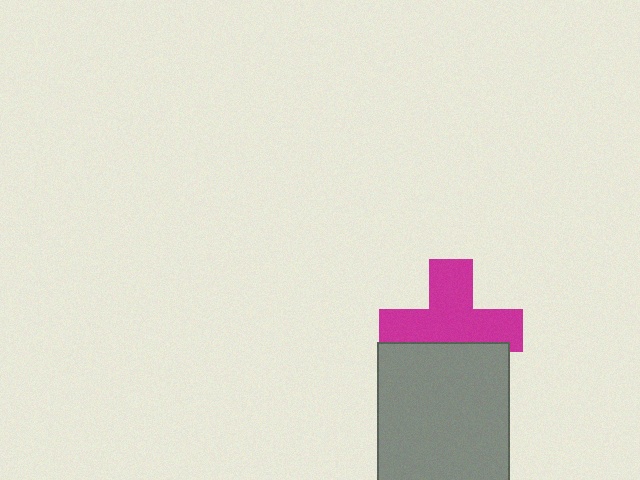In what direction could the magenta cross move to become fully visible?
The magenta cross could move up. That would shift it out from behind the gray rectangle entirely.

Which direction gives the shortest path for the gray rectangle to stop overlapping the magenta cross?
Moving down gives the shortest separation.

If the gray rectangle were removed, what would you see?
You would see the complete magenta cross.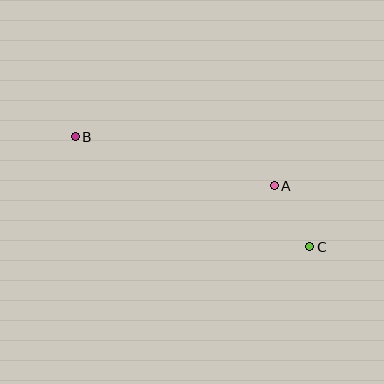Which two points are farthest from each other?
Points B and C are farthest from each other.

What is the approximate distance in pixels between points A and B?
The distance between A and B is approximately 205 pixels.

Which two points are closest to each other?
Points A and C are closest to each other.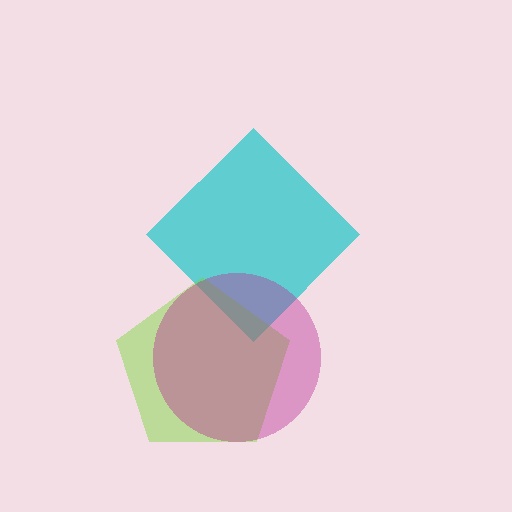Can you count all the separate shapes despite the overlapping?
Yes, there are 3 separate shapes.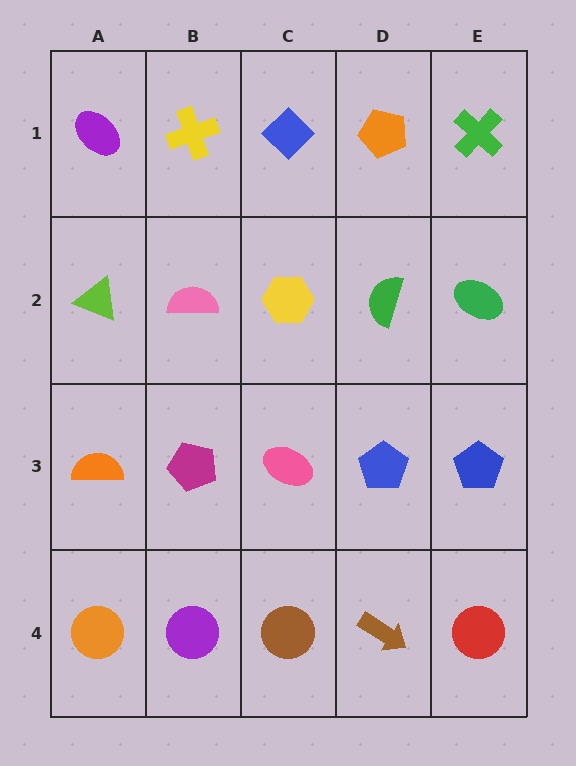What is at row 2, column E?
A green ellipse.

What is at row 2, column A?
A lime triangle.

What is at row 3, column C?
A pink ellipse.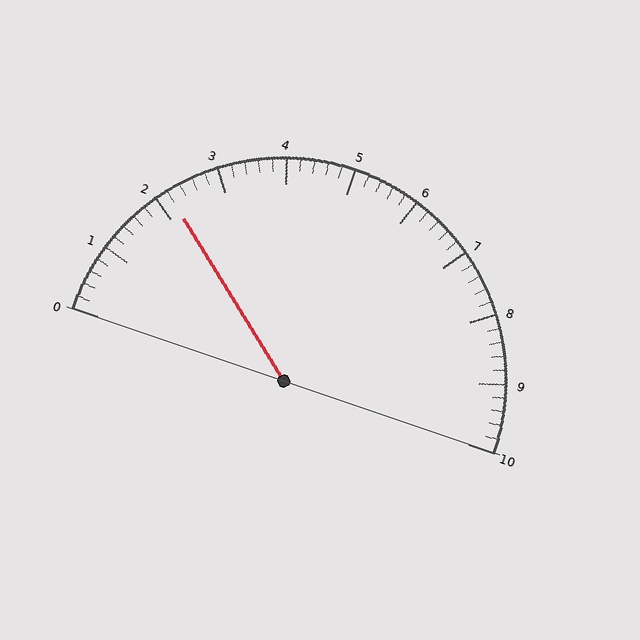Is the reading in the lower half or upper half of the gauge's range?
The reading is in the lower half of the range (0 to 10).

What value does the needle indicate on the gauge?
The needle indicates approximately 2.2.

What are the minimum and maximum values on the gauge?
The gauge ranges from 0 to 10.